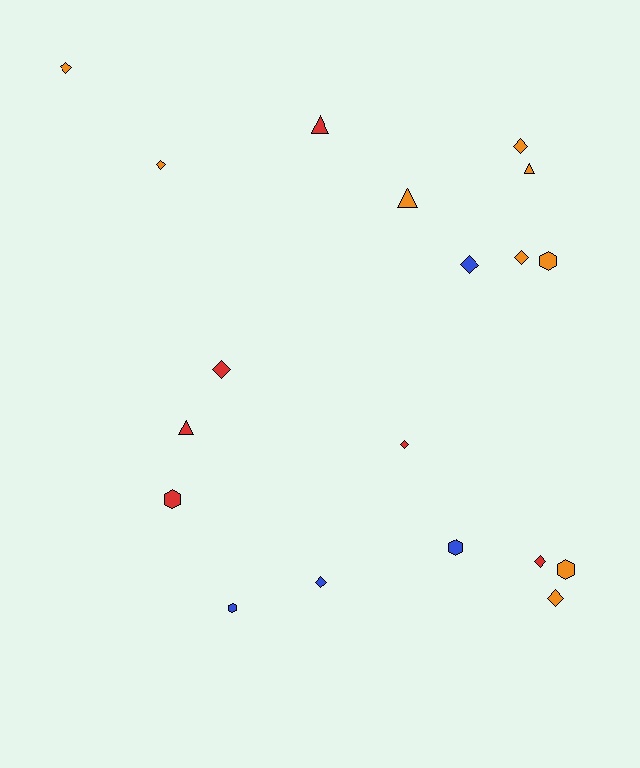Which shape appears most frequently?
Diamond, with 10 objects.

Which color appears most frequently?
Orange, with 9 objects.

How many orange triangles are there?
There are 2 orange triangles.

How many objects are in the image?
There are 19 objects.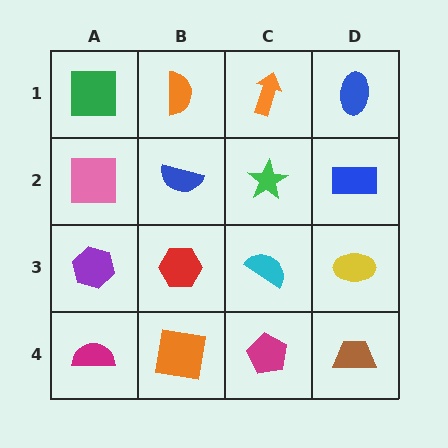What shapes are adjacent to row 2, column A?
A green square (row 1, column A), a purple hexagon (row 3, column A), a blue semicircle (row 2, column B).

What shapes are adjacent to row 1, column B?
A blue semicircle (row 2, column B), a green square (row 1, column A), an orange arrow (row 1, column C).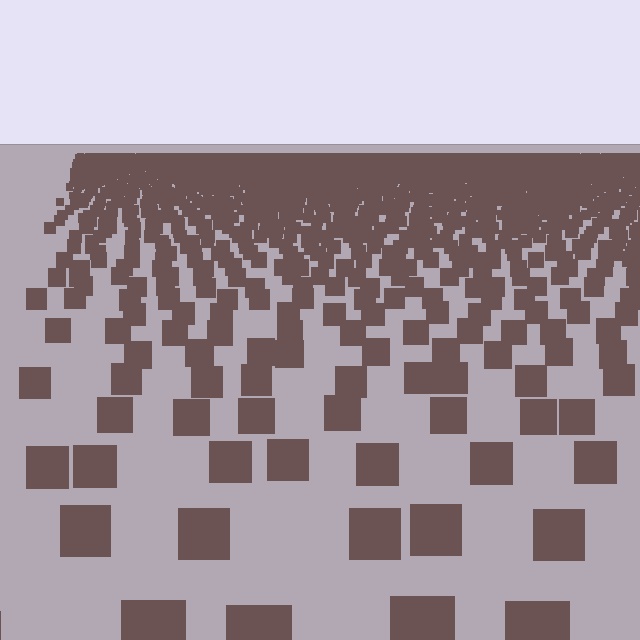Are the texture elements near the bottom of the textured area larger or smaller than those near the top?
Larger. Near the bottom, elements are closer to the viewer and appear at a bigger on-screen size.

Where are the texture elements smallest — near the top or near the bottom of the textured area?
Near the top.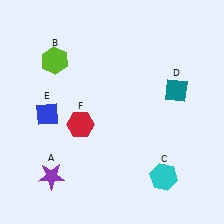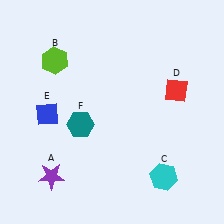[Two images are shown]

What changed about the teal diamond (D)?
In Image 1, D is teal. In Image 2, it changed to red.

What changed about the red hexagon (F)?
In Image 1, F is red. In Image 2, it changed to teal.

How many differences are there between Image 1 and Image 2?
There are 2 differences between the two images.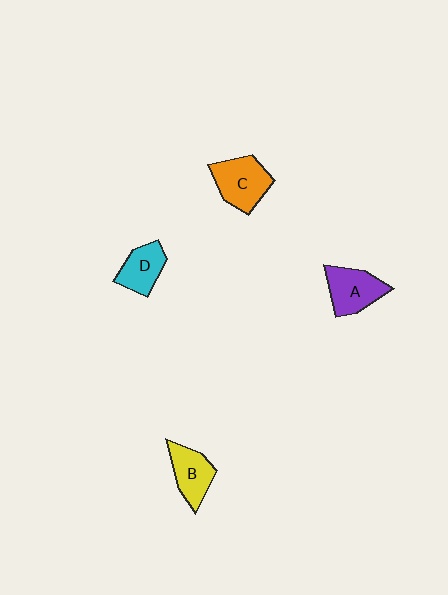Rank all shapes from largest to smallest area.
From largest to smallest: C (orange), A (purple), B (yellow), D (cyan).